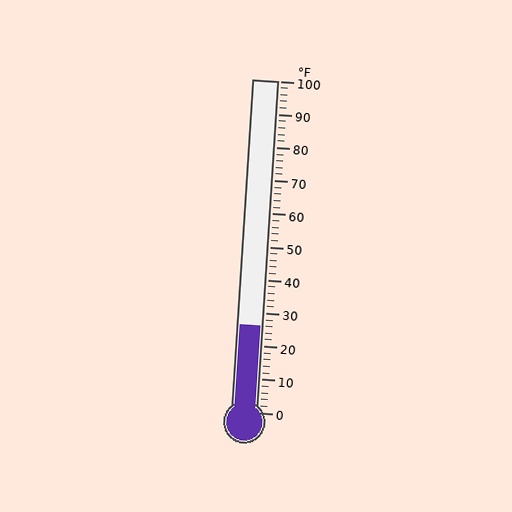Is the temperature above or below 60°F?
The temperature is below 60°F.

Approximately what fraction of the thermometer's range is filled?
The thermometer is filled to approximately 25% of its range.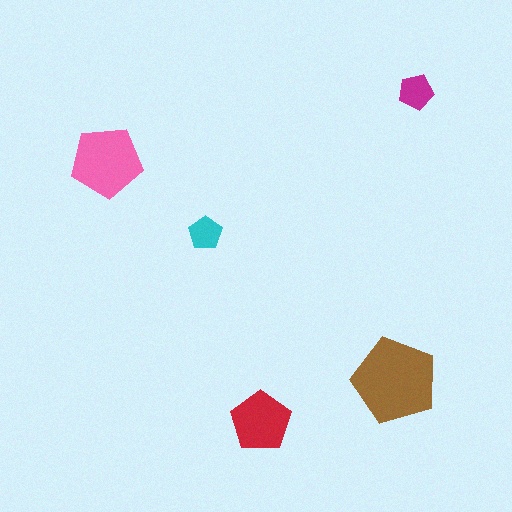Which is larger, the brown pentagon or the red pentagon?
The brown one.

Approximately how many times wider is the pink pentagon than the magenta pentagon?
About 2 times wider.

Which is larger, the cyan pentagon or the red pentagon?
The red one.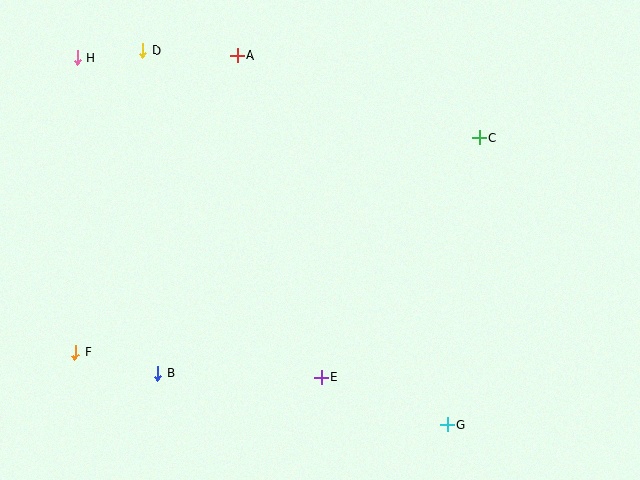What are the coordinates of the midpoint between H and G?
The midpoint between H and G is at (262, 241).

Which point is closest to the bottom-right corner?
Point G is closest to the bottom-right corner.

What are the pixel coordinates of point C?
Point C is at (479, 138).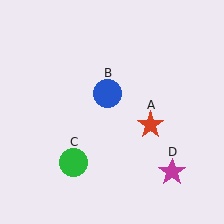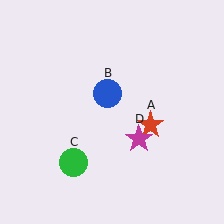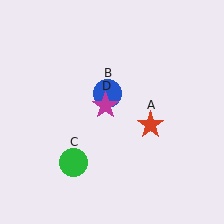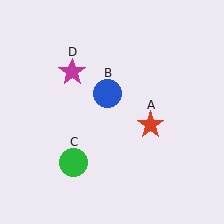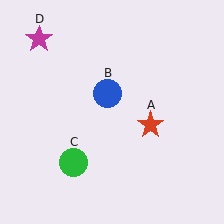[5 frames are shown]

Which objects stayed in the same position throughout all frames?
Red star (object A) and blue circle (object B) and green circle (object C) remained stationary.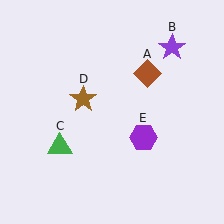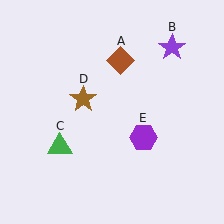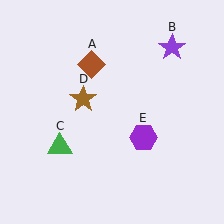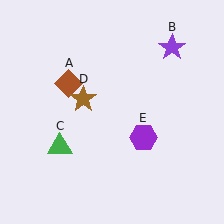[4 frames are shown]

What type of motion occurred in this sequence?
The brown diamond (object A) rotated counterclockwise around the center of the scene.